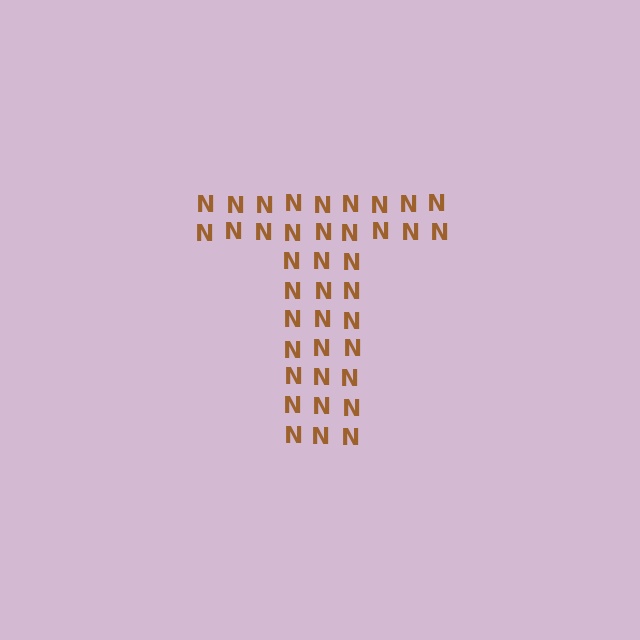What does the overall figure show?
The overall figure shows the letter T.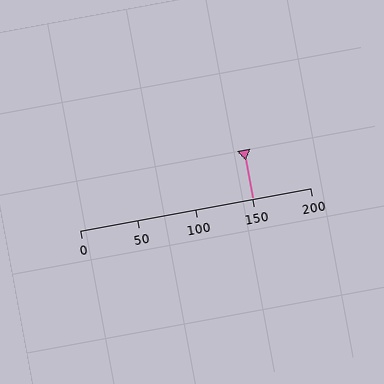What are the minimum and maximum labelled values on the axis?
The axis runs from 0 to 200.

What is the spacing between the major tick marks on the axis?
The major ticks are spaced 50 apart.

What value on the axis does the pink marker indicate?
The marker indicates approximately 150.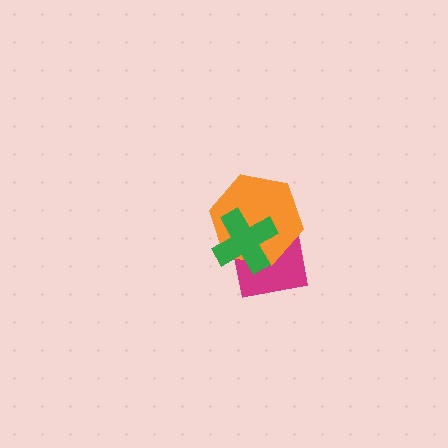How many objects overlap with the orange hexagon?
2 objects overlap with the orange hexagon.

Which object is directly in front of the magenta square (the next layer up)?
The orange hexagon is directly in front of the magenta square.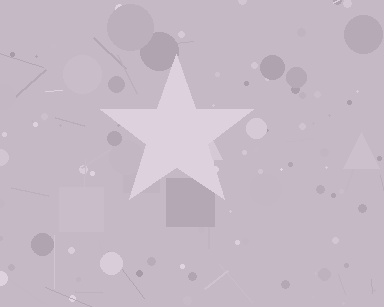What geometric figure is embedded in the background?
A star is embedded in the background.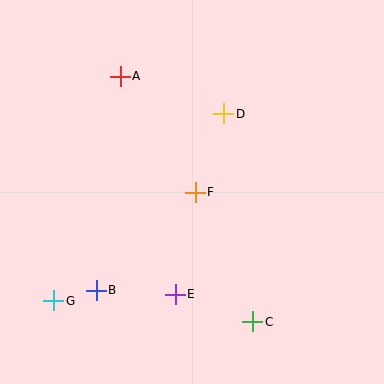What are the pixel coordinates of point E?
Point E is at (175, 294).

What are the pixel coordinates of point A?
Point A is at (120, 76).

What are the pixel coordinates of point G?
Point G is at (54, 301).